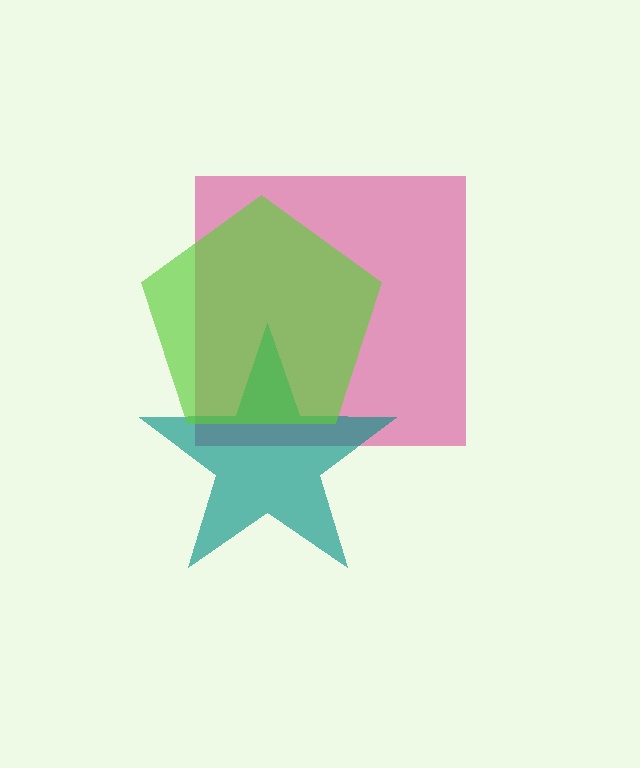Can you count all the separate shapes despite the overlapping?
Yes, there are 3 separate shapes.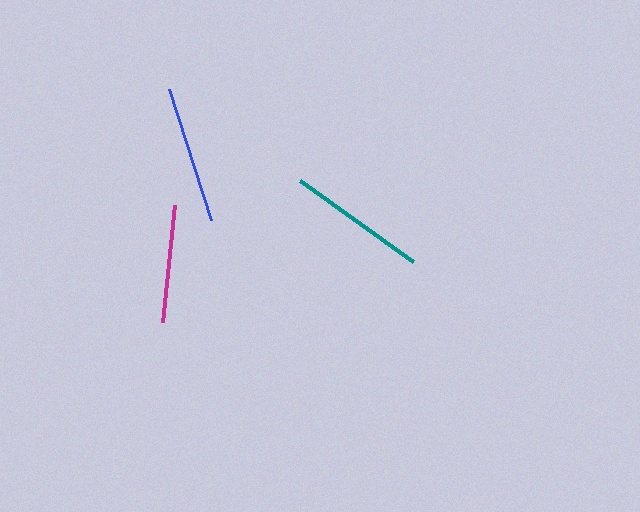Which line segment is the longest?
The teal line is the longest at approximately 139 pixels.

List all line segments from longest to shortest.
From longest to shortest: teal, blue, magenta.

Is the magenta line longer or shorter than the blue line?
The blue line is longer than the magenta line.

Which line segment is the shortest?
The magenta line is the shortest at approximately 118 pixels.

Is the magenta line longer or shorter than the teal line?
The teal line is longer than the magenta line.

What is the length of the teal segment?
The teal segment is approximately 139 pixels long.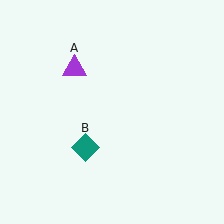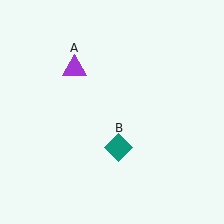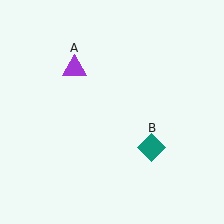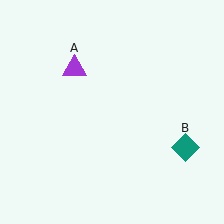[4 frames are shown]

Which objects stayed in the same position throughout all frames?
Purple triangle (object A) remained stationary.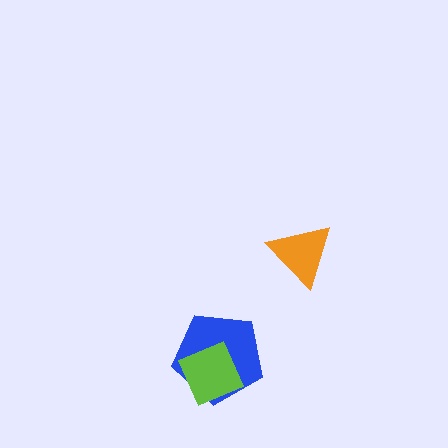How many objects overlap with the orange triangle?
0 objects overlap with the orange triangle.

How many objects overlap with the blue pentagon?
1 object overlaps with the blue pentagon.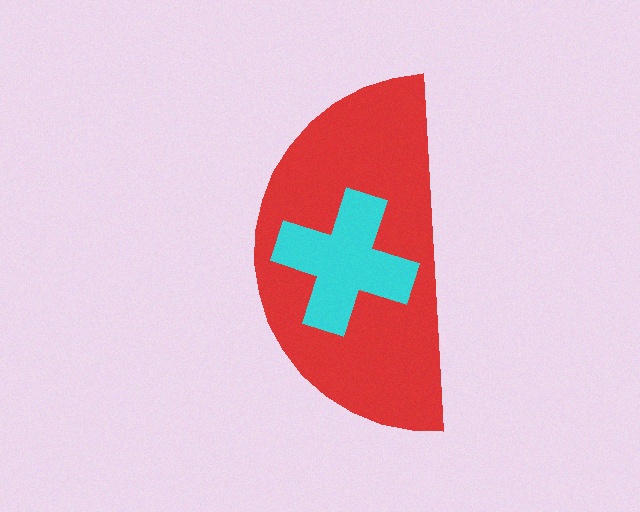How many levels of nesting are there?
2.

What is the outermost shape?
The red semicircle.